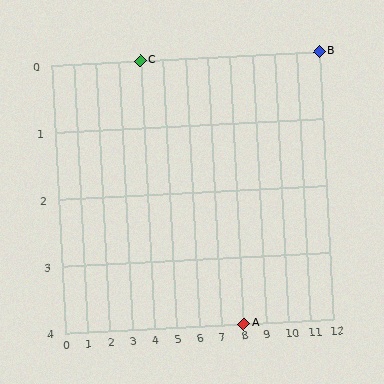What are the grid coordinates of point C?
Point C is at grid coordinates (4, 0).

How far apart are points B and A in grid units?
Points B and A are 4 columns and 4 rows apart (about 5.7 grid units diagonally).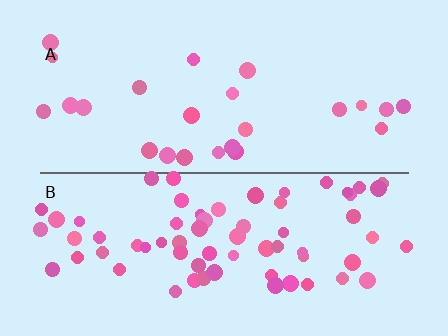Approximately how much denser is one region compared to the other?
Approximately 2.7× — region B over region A.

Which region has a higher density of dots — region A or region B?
B (the bottom).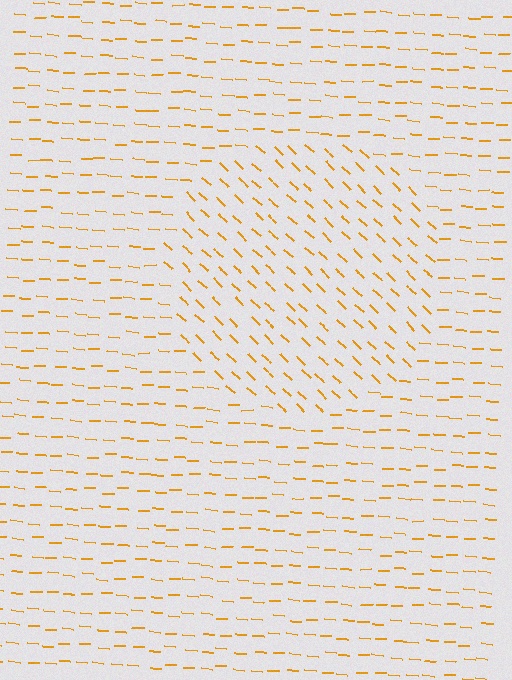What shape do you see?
I see a circle.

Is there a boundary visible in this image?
Yes, there is a texture boundary formed by a change in line orientation.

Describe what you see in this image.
The image is filled with small orange line segments. A circle region in the image has lines oriented differently from the surrounding lines, creating a visible texture boundary.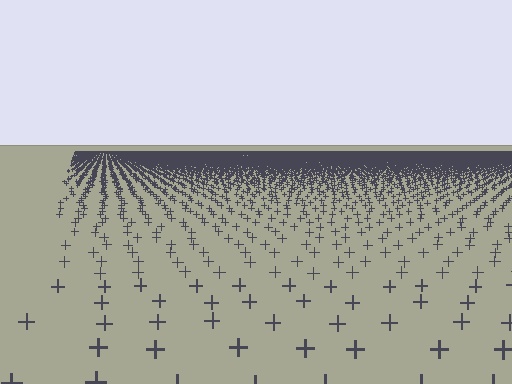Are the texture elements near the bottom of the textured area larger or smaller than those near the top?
Larger. Near the bottom, elements are closer to the viewer and appear at a bigger on-screen size.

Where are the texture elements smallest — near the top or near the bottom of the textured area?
Near the top.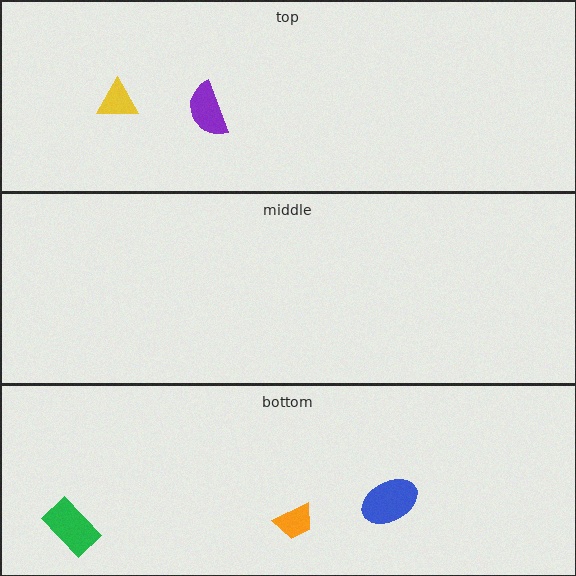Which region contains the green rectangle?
The bottom region.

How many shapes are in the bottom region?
3.